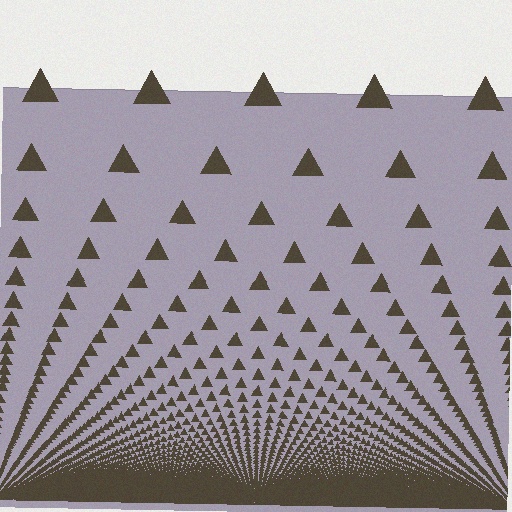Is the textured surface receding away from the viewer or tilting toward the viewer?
The surface appears to tilt toward the viewer. Texture elements get larger and sparser toward the top.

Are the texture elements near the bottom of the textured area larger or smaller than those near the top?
Smaller. The gradient is inverted — elements near the bottom are smaller and denser.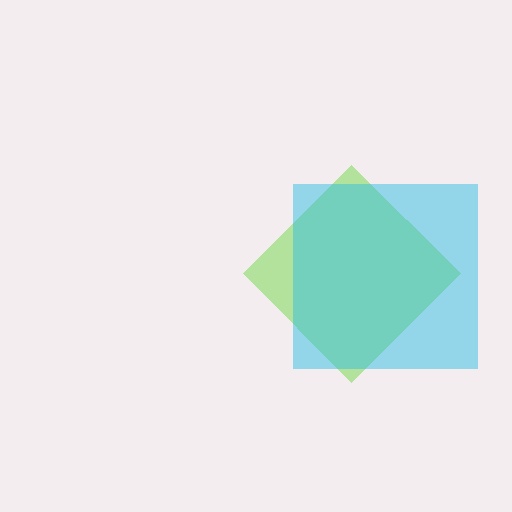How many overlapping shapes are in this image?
There are 2 overlapping shapes in the image.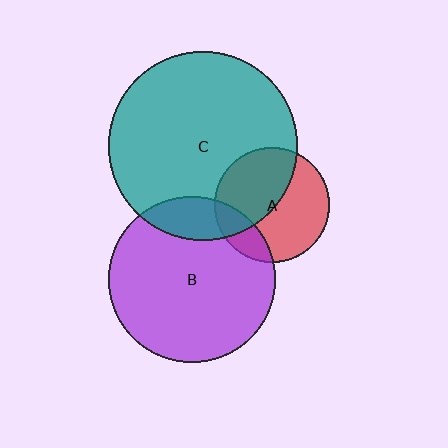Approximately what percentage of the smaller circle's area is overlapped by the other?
Approximately 20%.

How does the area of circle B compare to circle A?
Approximately 2.1 times.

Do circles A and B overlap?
Yes.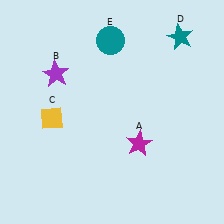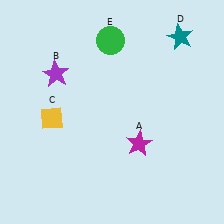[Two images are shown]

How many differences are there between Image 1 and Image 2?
There is 1 difference between the two images.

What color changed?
The circle (E) changed from teal in Image 1 to green in Image 2.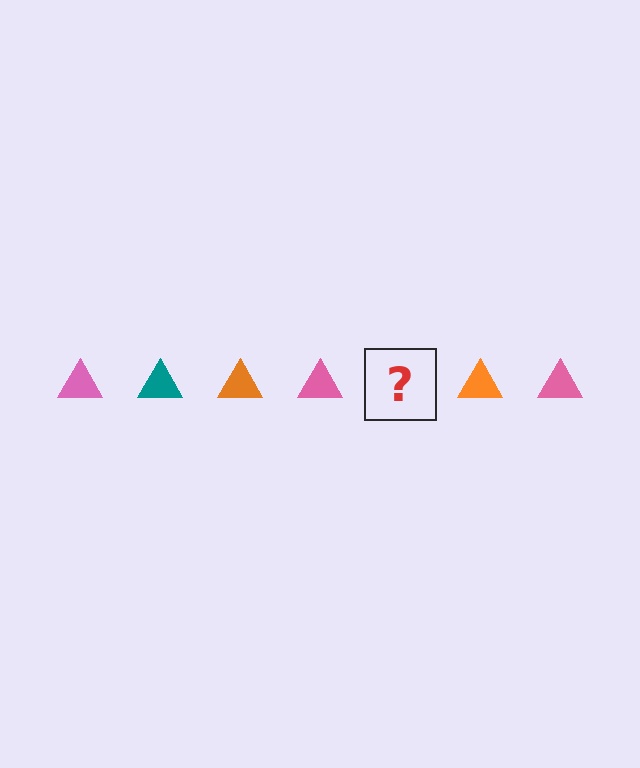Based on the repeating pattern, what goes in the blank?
The blank should be a teal triangle.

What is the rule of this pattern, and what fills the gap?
The rule is that the pattern cycles through pink, teal, orange triangles. The gap should be filled with a teal triangle.